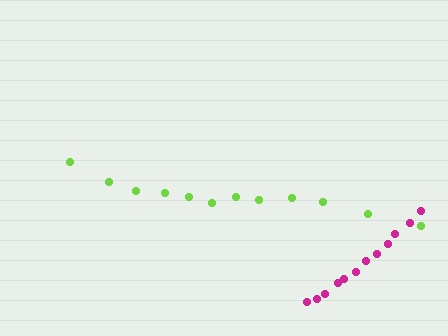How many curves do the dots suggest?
There are 2 distinct paths.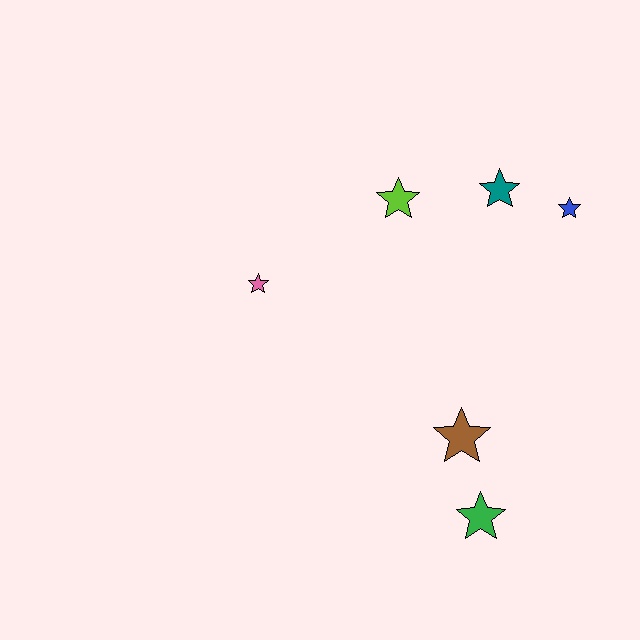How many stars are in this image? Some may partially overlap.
There are 6 stars.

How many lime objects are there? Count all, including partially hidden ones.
There is 1 lime object.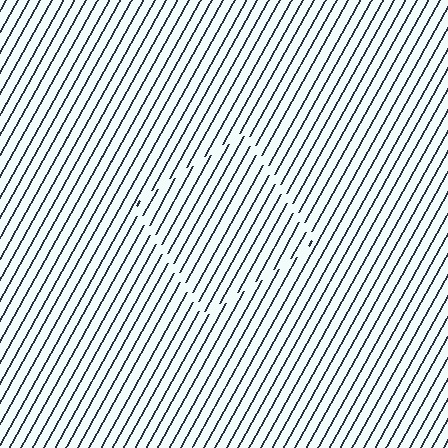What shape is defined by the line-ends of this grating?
An illusory square. The interior of the shape contains the same grating, shifted by half a period — the contour is defined by the phase discontinuity where line-ends from the inner and outer gratings abut.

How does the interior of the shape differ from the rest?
The interior of the shape contains the same grating, shifted by half a period — the contour is defined by the phase discontinuity where line-ends from the inner and outer gratings abut.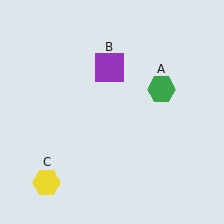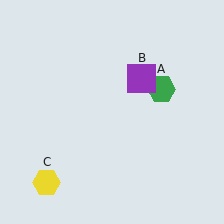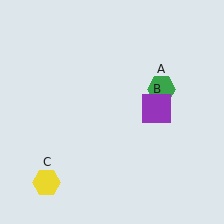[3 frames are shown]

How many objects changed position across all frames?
1 object changed position: purple square (object B).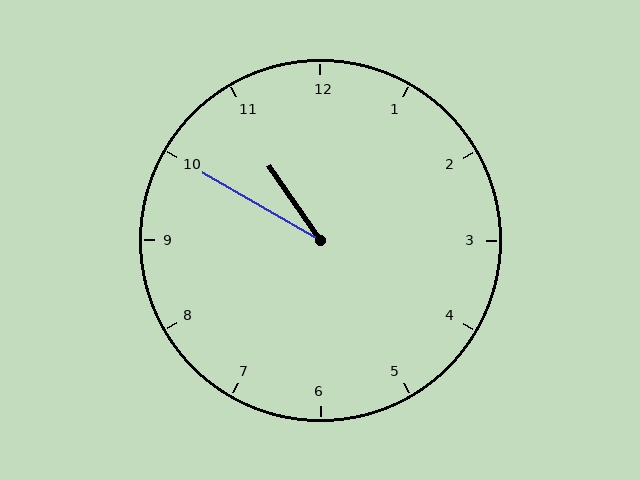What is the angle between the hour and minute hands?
Approximately 25 degrees.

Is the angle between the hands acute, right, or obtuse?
It is acute.